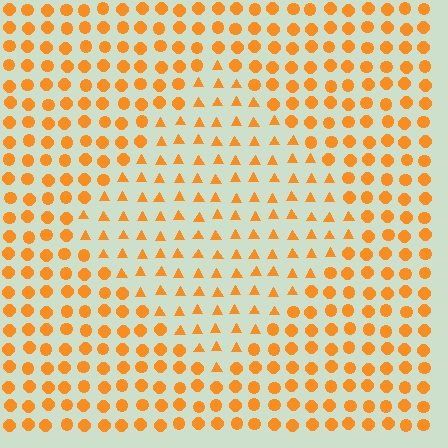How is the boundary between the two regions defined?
The boundary is defined by a change in element shape: triangles inside vs. circles outside. All elements share the same color and spacing.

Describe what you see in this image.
The image is filled with small orange elements arranged in a uniform grid. A diamond-shaped region contains triangles, while the surrounding area contains circles. The boundary is defined purely by the change in element shape.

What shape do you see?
I see a diamond.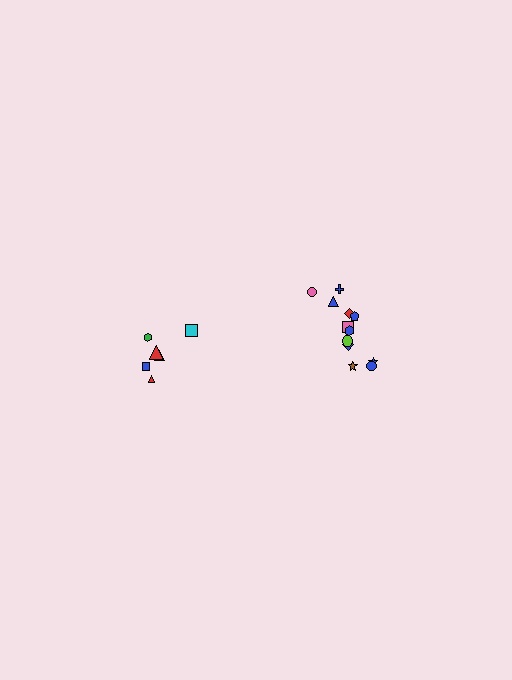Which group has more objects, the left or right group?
The right group.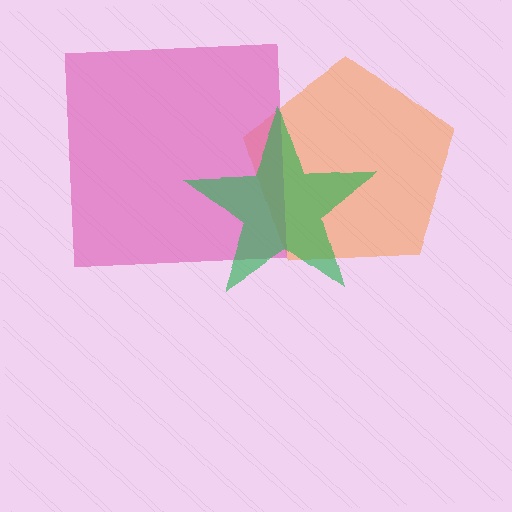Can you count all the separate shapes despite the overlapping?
Yes, there are 3 separate shapes.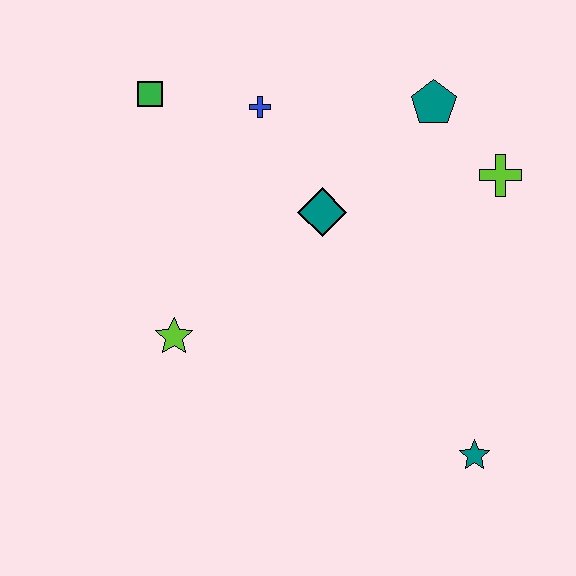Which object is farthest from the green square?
The teal star is farthest from the green square.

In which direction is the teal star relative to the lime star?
The teal star is to the right of the lime star.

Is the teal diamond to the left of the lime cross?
Yes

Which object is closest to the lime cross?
The teal pentagon is closest to the lime cross.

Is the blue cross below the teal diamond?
No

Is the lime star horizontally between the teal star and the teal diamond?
No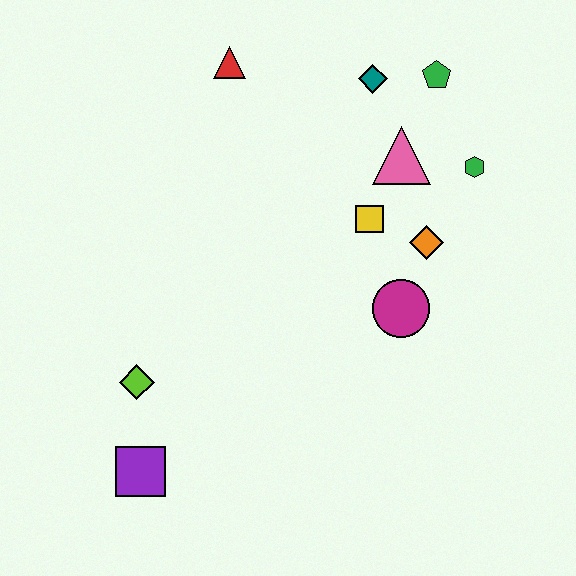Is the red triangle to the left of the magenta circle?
Yes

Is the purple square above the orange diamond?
No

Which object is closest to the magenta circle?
The orange diamond is closest to the magenta circle.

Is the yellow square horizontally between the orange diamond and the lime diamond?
Yes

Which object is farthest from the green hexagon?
The purple square is farthest from the green hexagon.